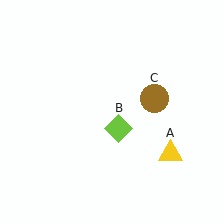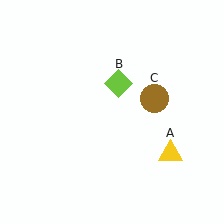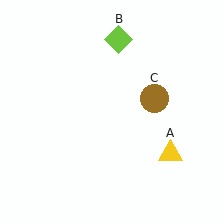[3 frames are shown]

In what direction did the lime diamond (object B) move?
The lime diamond (object B) moved up.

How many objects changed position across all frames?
1 object changed position: lime diamond (object B).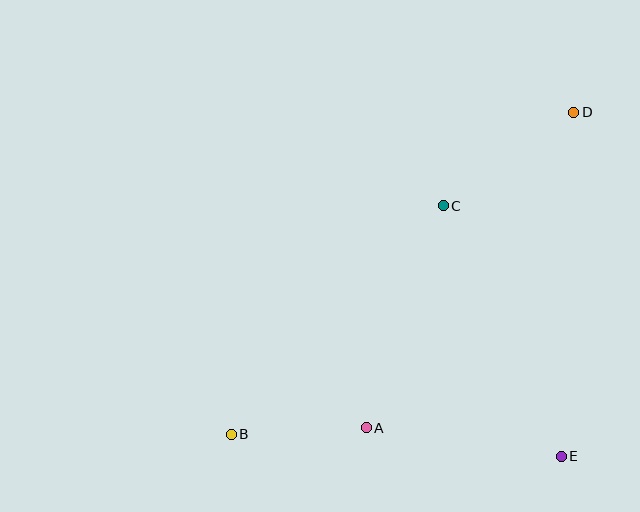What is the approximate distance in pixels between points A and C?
The distance between A and C is approximately 235 pixels.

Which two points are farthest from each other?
Points B and D are farthest from each other.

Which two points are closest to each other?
Points A and B are closest to each other.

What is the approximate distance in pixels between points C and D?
The distance between C and D is approximately 161 pixels.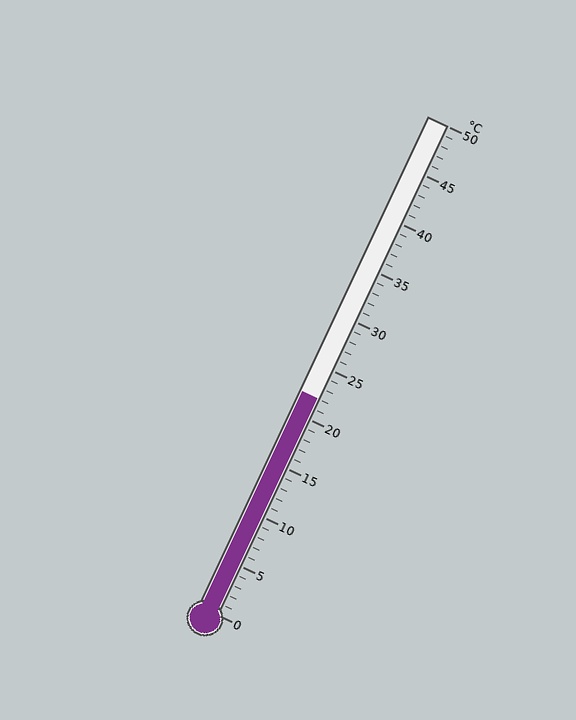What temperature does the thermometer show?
The thermometer shows approximately 22°C.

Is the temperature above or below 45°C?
The temperature is below 45°C.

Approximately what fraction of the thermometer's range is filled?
The thermometer is filled to approximately 45% of its range.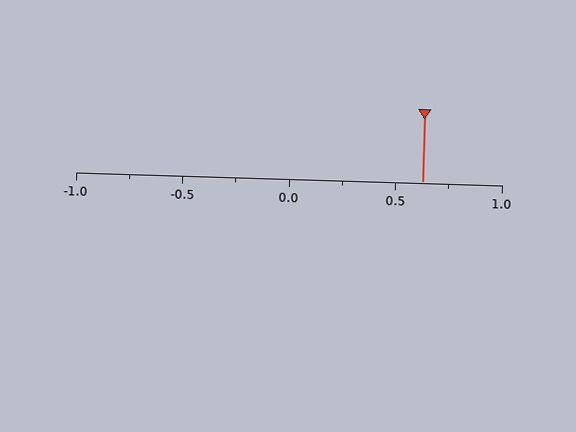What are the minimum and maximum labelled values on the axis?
The axis runs from -1.0 to 1.0.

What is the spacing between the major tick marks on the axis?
The major ticks are spaced 0.5 apart.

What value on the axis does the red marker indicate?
The marker indicates approximately 0.62.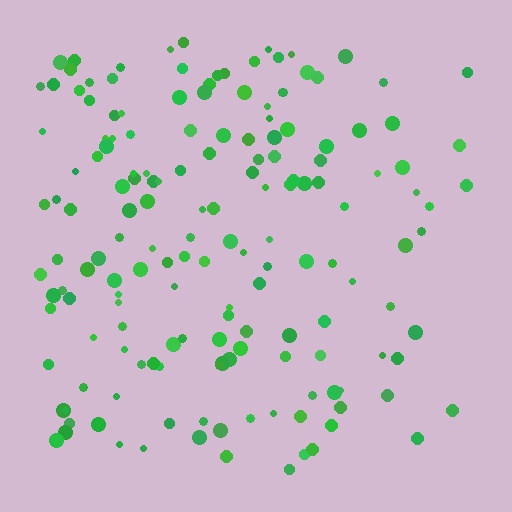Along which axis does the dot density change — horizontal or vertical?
Horizontal.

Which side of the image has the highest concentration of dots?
The left.